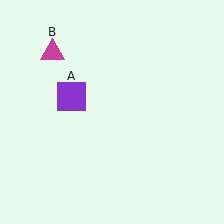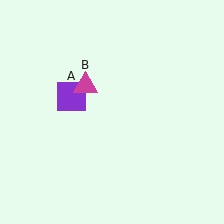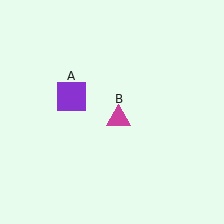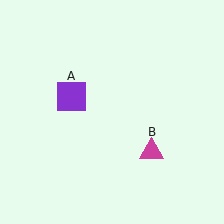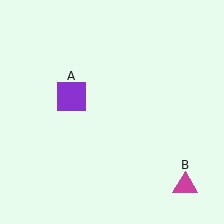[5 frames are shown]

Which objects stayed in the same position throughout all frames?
Purple square (object A) remained stationary.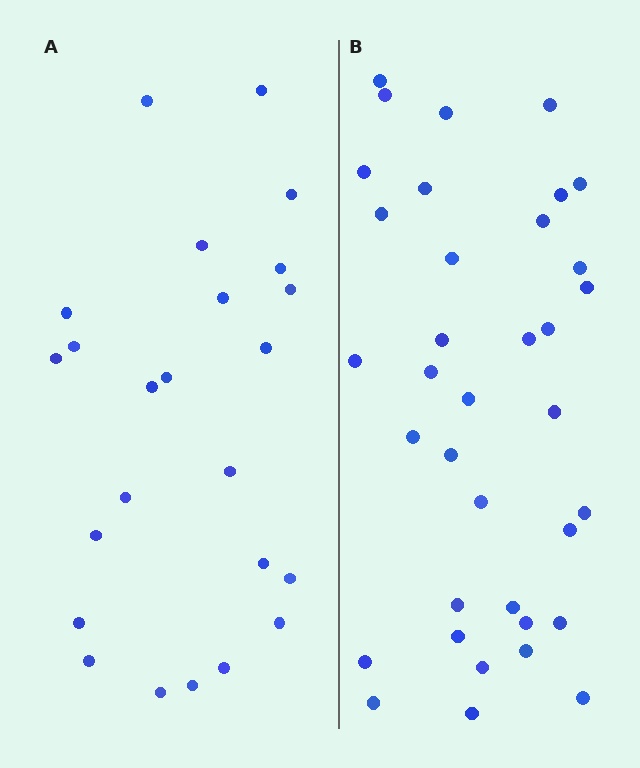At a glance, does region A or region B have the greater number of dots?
Region B (the right region) has more dots.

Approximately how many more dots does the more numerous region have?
Region B has roughly 12 or so more dots than region A.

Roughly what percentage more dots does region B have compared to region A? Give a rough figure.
About 50% more.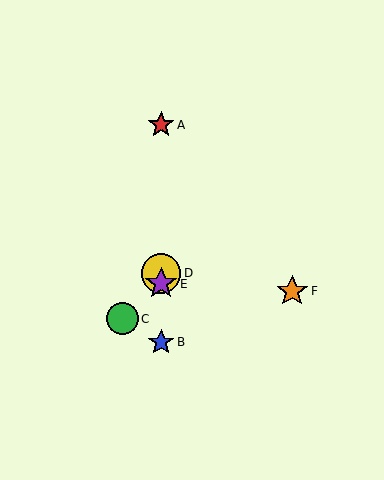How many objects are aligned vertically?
4 objects (A, B, D, E) are aligned vertically.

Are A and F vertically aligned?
No, A is at x≈161 and F is at x≈292.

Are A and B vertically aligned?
Yes, both are at x≈161.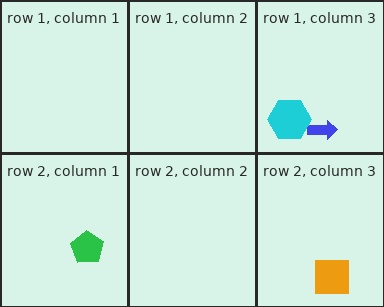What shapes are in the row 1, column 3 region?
The blue arrow, the cyan hexagon.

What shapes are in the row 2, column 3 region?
The orange square.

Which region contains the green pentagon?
The row 2, column 1 region.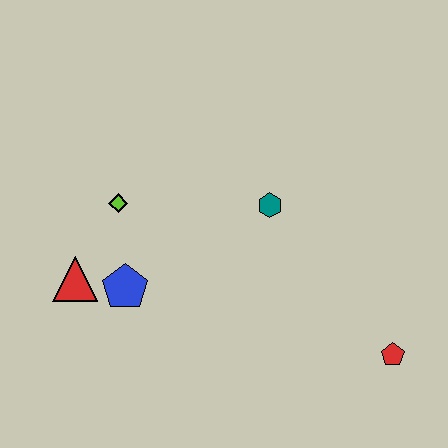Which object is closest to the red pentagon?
The teal hexagon is closest to the red pentagon.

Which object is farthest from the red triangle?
The red pentagon is farthest from the red triangle.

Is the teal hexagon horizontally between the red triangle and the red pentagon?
Yes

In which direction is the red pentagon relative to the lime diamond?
The red pentagon is to the right of the lime diamond.